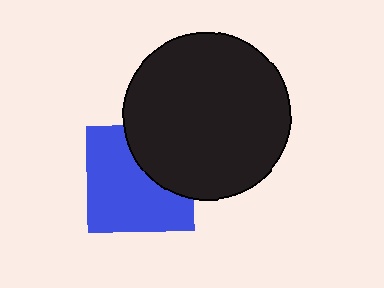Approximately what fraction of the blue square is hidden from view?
Roughly 34% of the blue square is hidden behind the black circle.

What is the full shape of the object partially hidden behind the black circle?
The partially hidden object is a blue square.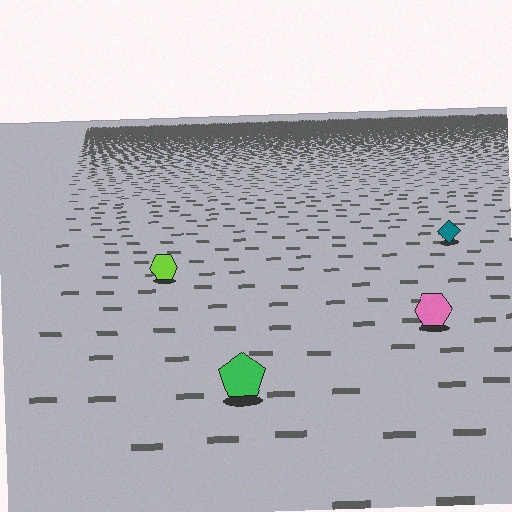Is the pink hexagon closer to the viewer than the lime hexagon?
Yes. The pink hexagon is closer — you can tell from the texture gradient: the ground texture is coarser near it.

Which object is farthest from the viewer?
The teal diamond is farthest from the viewer. It appears smaller and the ground texture around it is denser.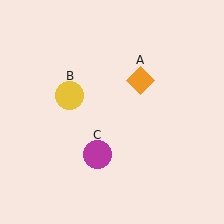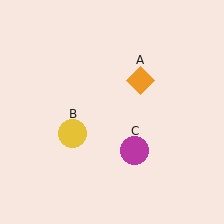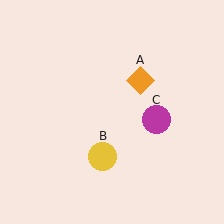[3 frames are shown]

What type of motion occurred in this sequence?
The yellow circle (object B), magenta circle (object C) rotated counterclockwise around the center of the scene.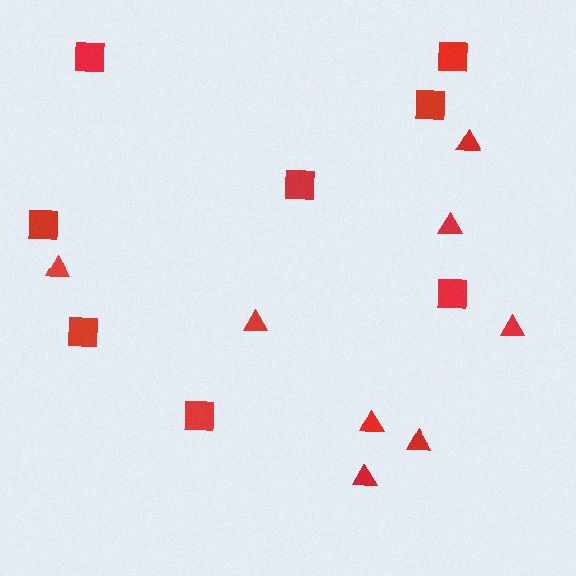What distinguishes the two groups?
There are 2 groups: one group of triangles (8) and one group of squares (8).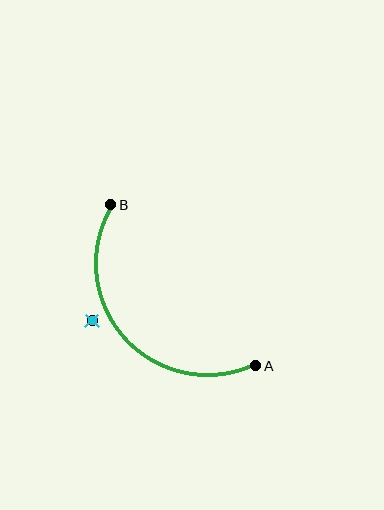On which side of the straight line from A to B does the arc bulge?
The arc bulges below and to the left of the straight line connecting A and B.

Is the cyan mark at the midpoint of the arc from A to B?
No — the cyan mark does not lie on the arc at all. It sits slightly outside the curve.